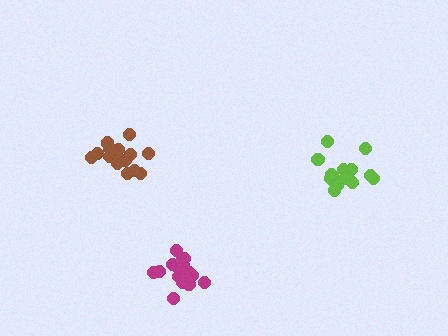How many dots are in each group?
Group 1: 16 dots, Group 2: 16 dots, Group 3: 18 dots (50 total).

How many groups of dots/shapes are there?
There are 3 groups.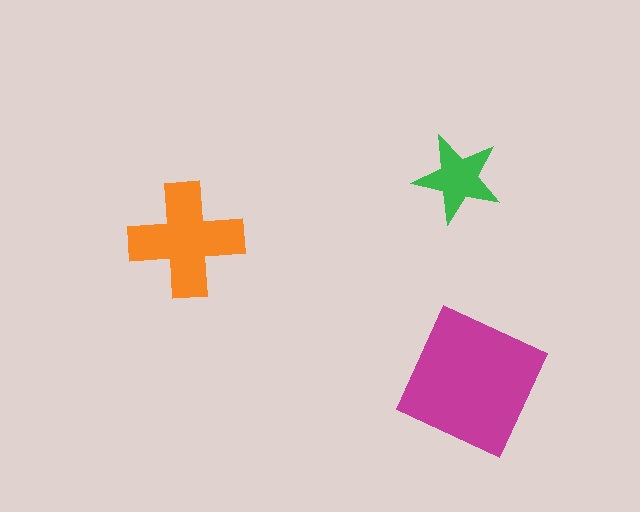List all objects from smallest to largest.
The green star, the orange cross, the magenta square.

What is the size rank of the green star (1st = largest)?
3rd.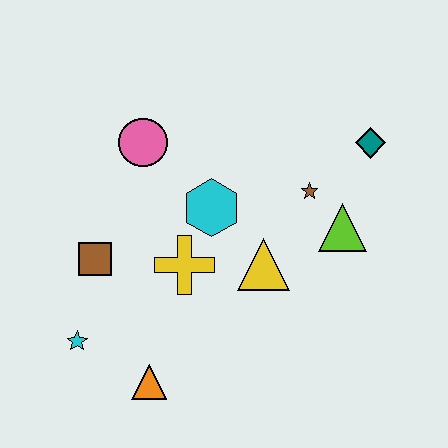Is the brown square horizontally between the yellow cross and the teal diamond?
No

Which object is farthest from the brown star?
The cyan star is farthest from the brown star.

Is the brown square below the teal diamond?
Yes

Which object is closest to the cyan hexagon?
The yellow cross is closest to the cyan hexagon.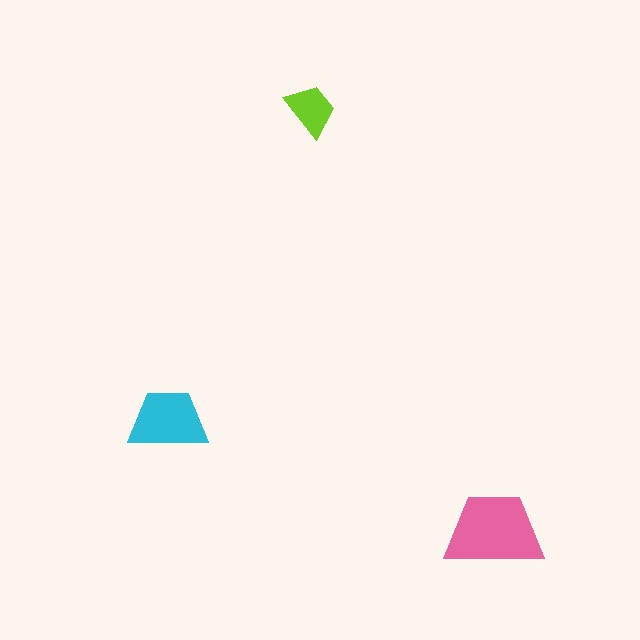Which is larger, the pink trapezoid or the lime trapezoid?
The pink one.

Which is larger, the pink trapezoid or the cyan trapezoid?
The pink one.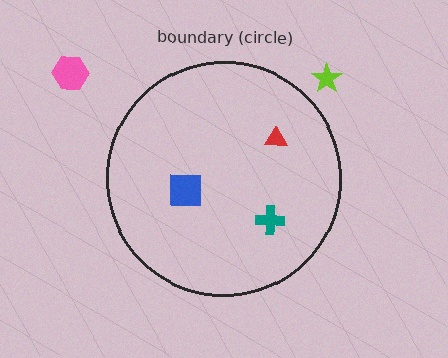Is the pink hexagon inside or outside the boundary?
Outside.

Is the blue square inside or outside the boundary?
Inside.